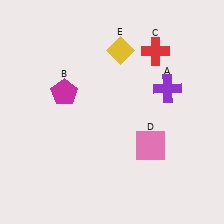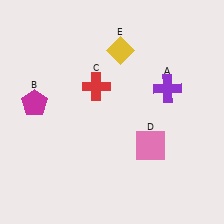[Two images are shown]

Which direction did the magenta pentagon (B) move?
The magenta pentagon (B) moved left.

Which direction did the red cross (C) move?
The red cross (C) moved left.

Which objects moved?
The objects that moved are: the magenta pentagon (B), the red cross (C).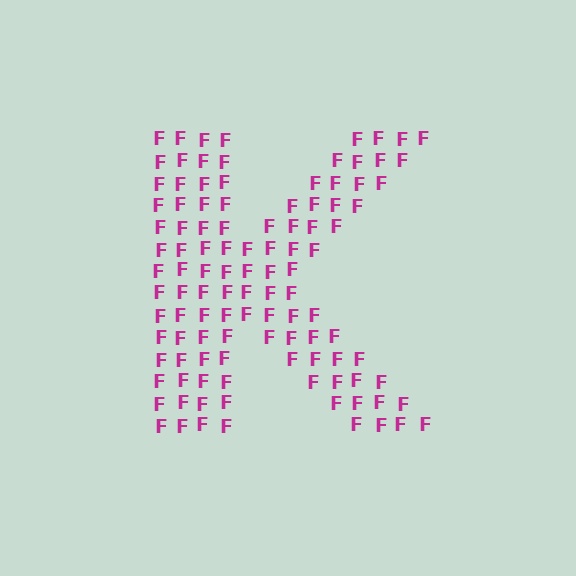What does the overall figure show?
The overall figure shows the letter K.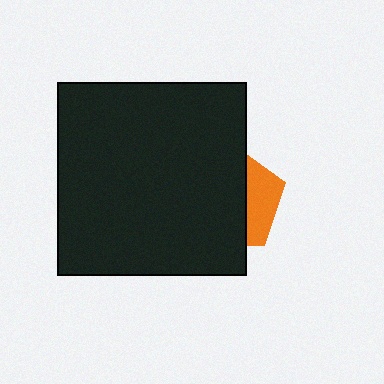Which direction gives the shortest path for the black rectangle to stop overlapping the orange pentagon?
Moving left gives the shortest separation.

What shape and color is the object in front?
The object in front is a black rectangle.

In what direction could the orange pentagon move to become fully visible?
The orange pentagon could move right. That would shift it out from behind the black rectangle entirely.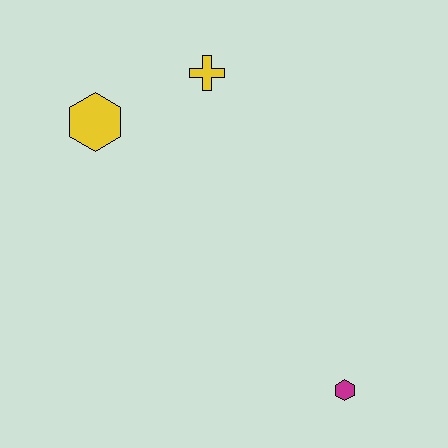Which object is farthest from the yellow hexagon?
The magenta hexagon is farthest from the yellow hexagon.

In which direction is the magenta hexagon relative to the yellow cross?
The magenta hexagon is below the yellow cross.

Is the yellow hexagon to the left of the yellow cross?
Yes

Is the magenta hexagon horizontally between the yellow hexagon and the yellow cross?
No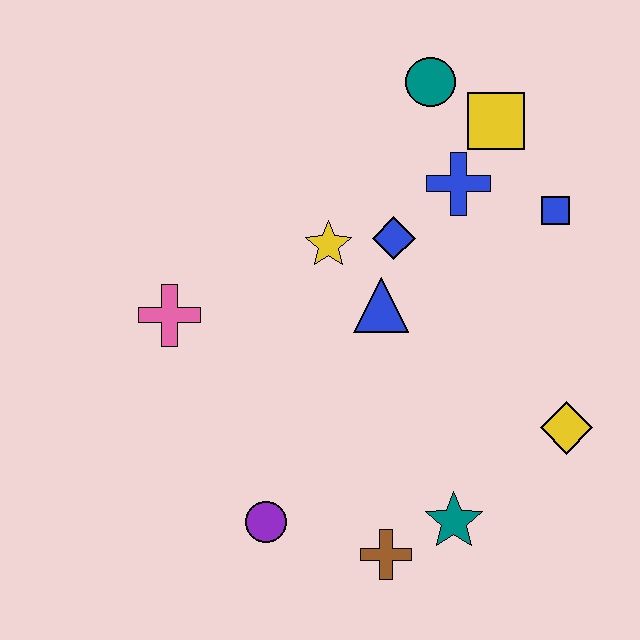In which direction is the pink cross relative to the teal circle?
The pink cross is to the left of the teal circle.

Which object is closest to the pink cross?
The yellow star is closest to the pink cross.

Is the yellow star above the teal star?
Yes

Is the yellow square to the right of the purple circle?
Yes